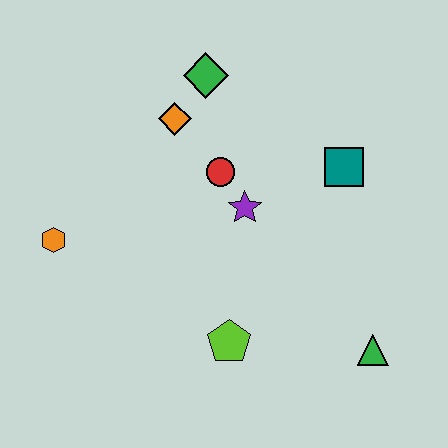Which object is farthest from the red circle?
The green triangle is farthest from the red circle.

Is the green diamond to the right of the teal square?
No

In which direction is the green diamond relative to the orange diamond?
The green diamond is above the orange diamond.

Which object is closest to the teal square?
The purple star is closest to the teal square.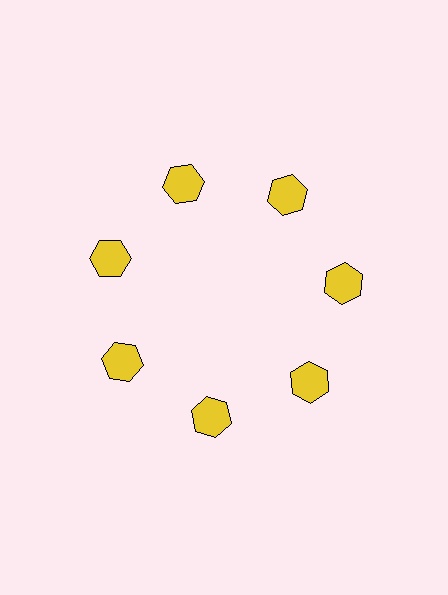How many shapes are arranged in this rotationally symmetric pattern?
There are 7 shapes, arranged in 7 groups of 1.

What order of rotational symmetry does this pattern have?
This pattern has 7-fold rotational symmetry.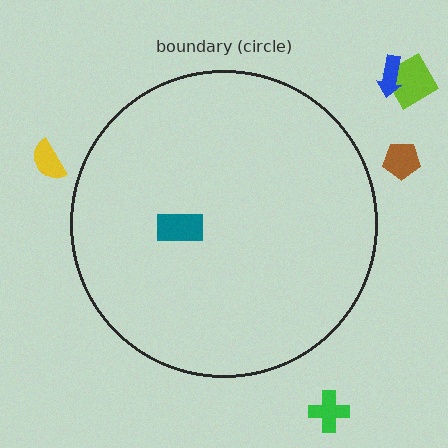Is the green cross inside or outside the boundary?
Outside.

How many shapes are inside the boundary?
1 inside, 5 outside.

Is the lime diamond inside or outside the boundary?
Outside.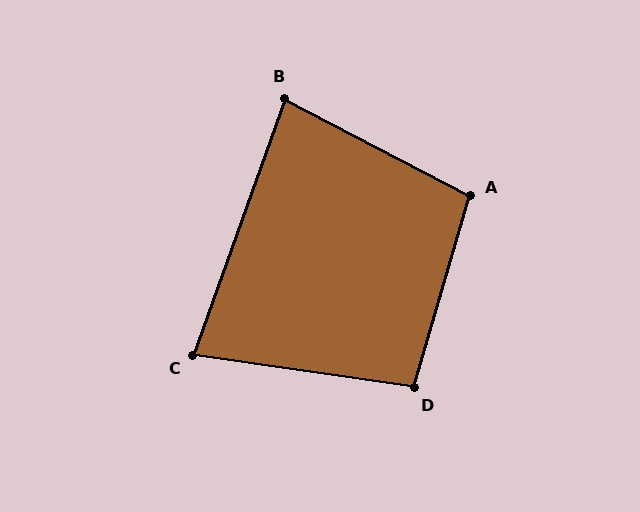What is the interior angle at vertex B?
Approximately 82 degrees (acute).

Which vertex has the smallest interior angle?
C, at approximately 79 degrees.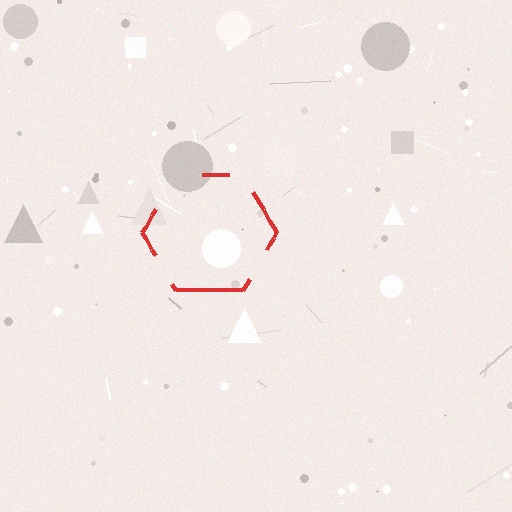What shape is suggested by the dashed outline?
The dashed outline suggests a hexagon.